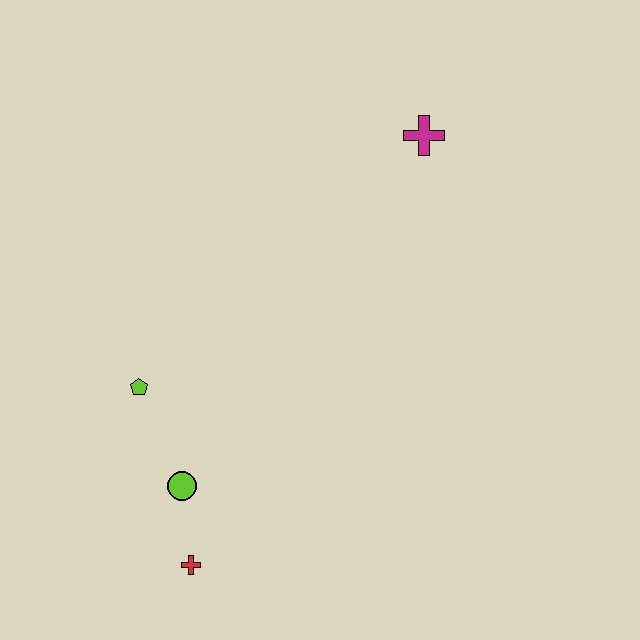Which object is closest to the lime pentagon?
The lime circle is closest to the lime pentagon.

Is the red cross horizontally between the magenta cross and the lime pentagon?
Yes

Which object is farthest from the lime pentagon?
The magenta cross is farthest from the lime pentagon.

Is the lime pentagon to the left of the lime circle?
Yes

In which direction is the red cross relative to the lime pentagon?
The red cross is below the lime pentagon.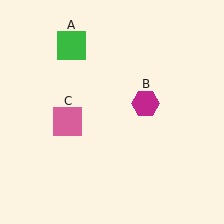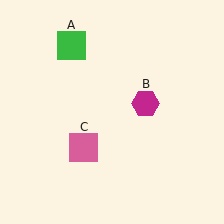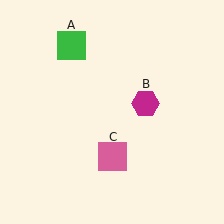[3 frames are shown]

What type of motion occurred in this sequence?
The pink square (object C) rotated counterclockwise around the center of the scene.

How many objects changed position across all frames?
1 object changed position: pink square (object C).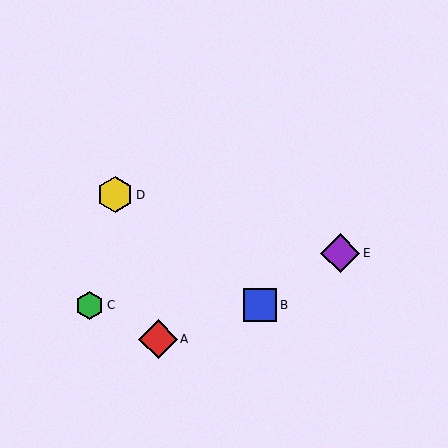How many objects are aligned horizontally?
2 objects (B, C) are aligned horizontally.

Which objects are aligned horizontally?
Objects B, C are aligned horizontally.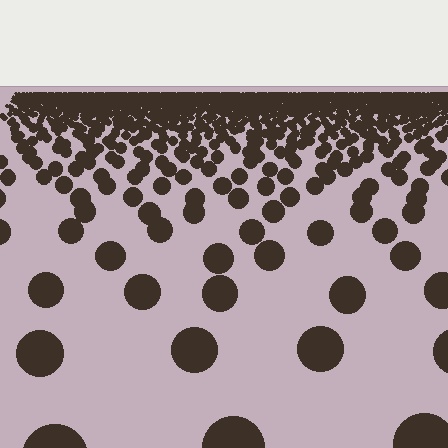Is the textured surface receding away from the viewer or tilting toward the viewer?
The surface is receding away from the viewer. Texture elements get smaller and denser toward the top.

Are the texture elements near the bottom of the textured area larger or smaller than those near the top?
Larger. Near the bottom, elements are closer to the viewer and appear at a bigger on-screen size.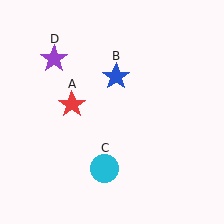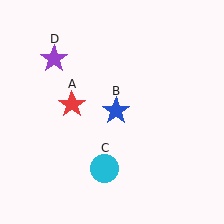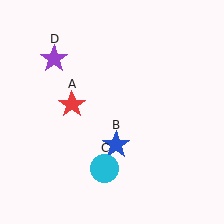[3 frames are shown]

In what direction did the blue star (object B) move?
The blue star (object B) moved down.